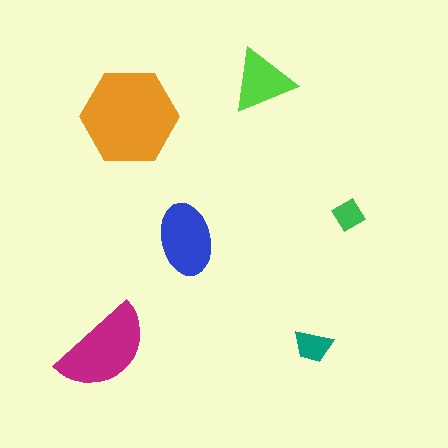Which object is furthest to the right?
The green diamond is rightmost.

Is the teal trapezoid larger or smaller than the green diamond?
Larger.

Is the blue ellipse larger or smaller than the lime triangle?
Larger.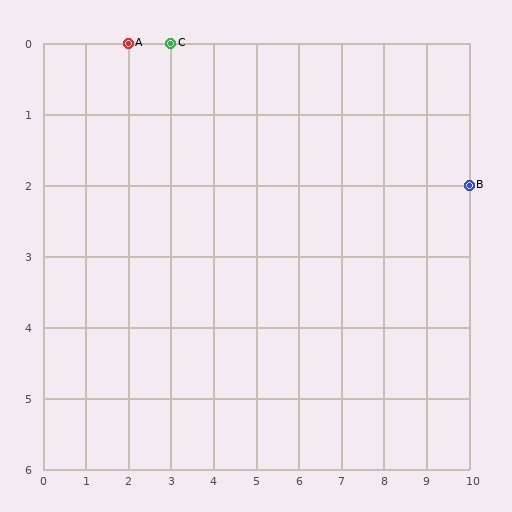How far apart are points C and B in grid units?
Points C and B are 7 columns and 2 rows apart (about 7.3 grid units diagonally).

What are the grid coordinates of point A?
Point A is at grid coordinates (2, 0).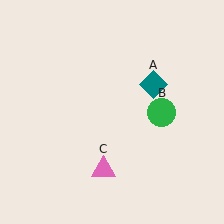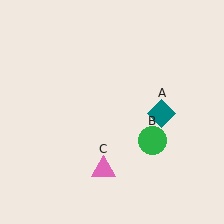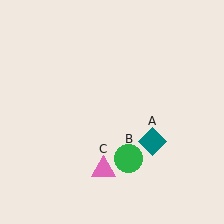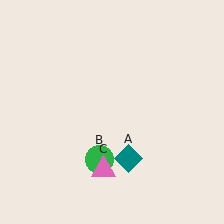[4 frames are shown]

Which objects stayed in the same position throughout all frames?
Pink triangle (object C) remained stationary.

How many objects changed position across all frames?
2 objects changed position: teal diamond (object A), green circle (object B).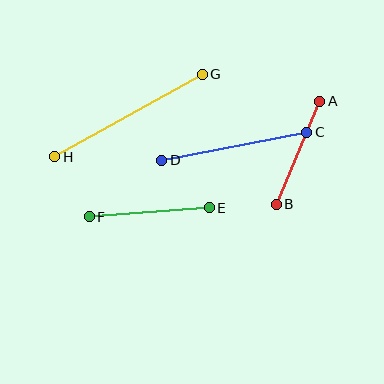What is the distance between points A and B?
The distance is approximately 112 pixels.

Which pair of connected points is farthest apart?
Points G and H are farthest apart.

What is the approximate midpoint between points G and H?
The midpoint is at approximately (128, 116) pixels.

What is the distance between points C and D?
The distance is approximately 147 pixels.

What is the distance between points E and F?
The distance is approximately 120 pixels.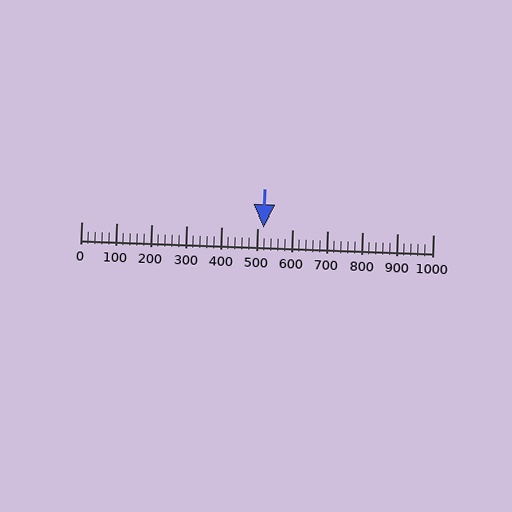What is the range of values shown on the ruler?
The ruler shows values from 0 to 1000.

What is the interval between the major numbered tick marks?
The major tick marks are spaced 100 units apart.